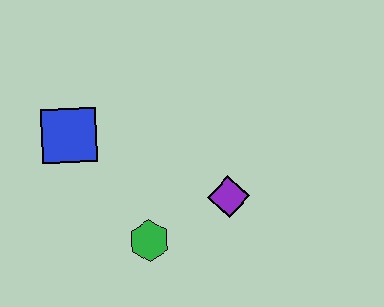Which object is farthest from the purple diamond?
The blue square is farthest from the purple diamond.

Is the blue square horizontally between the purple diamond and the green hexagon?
No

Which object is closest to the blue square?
The green hexagon is closest to the blue square.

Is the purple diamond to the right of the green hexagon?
Yes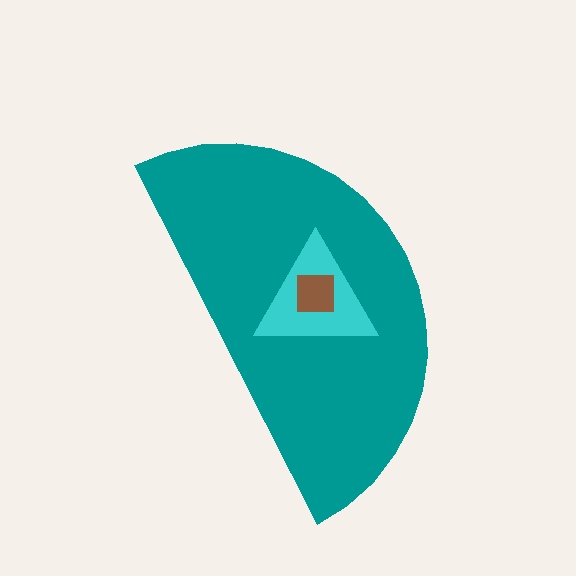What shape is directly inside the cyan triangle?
The brown square.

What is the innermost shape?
The brown square.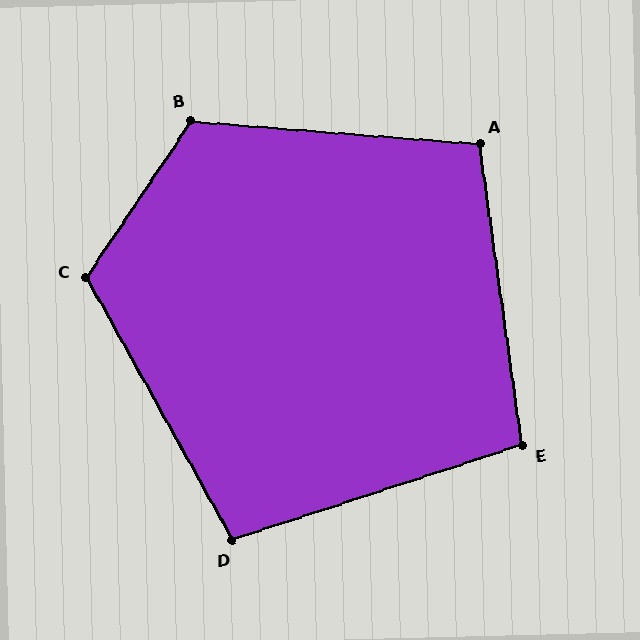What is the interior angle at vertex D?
Approximately 101 degrees (obtuse).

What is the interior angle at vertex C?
Approximately 117 degrees (obtuse).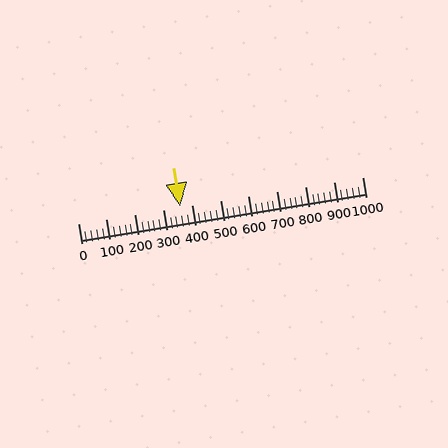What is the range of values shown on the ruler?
The ruler shows values from 0 to 1000.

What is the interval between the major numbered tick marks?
The major tick marks are spaced 100 units apart.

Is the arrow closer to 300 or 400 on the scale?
The arrow is closer to 400.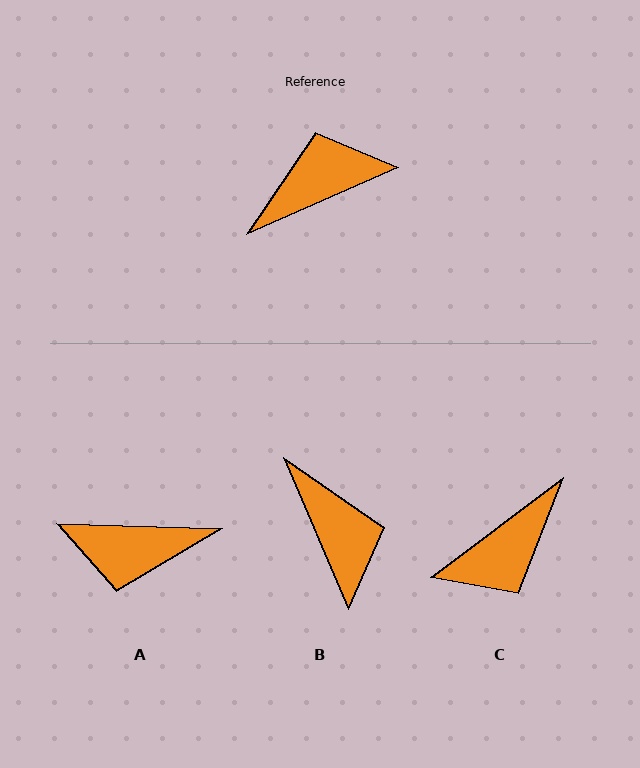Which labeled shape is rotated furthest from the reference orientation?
C, about 167 degrees away.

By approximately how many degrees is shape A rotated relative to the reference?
Approximately 154 degrees counter-clockwise.